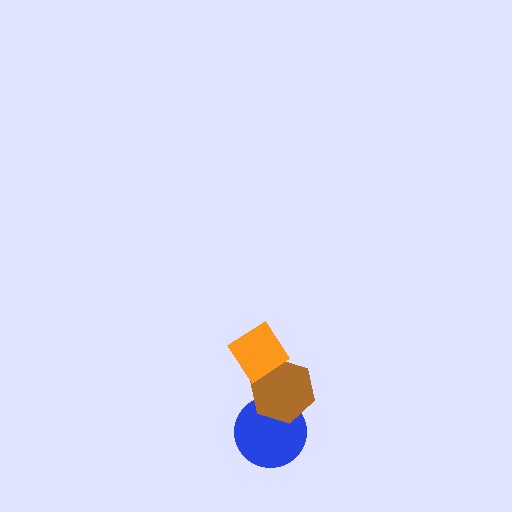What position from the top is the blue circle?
The blue circle is 3rd from the top.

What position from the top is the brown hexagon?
The brown hexagon is 2nd from the top.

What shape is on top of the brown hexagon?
The orange diamond is on top of the brown hexagon.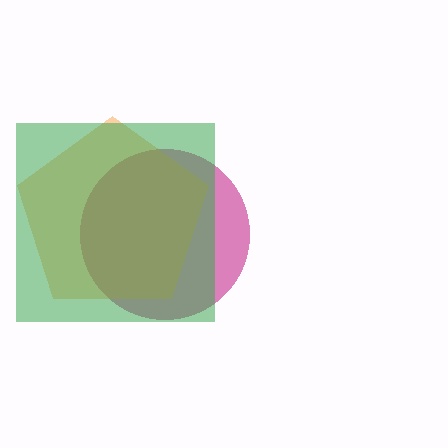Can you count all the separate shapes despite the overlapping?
Yes, there are 3 separate shapes.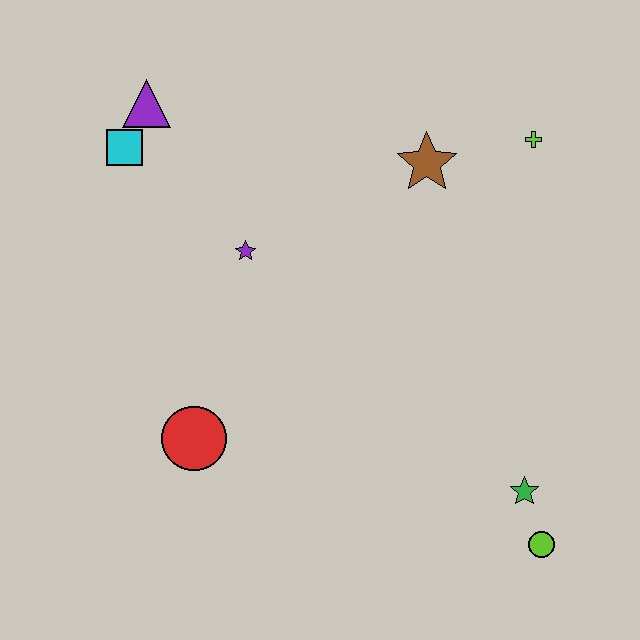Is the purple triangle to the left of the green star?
Yes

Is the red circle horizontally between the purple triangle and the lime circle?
Yes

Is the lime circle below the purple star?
Yes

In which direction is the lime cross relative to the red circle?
The lime cross is to the right of the red circle.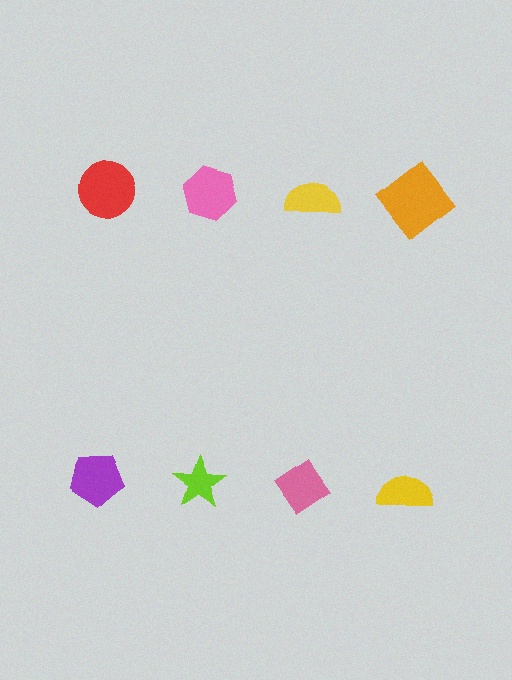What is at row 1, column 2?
A pink hexagon.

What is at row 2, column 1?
A purple pentagon.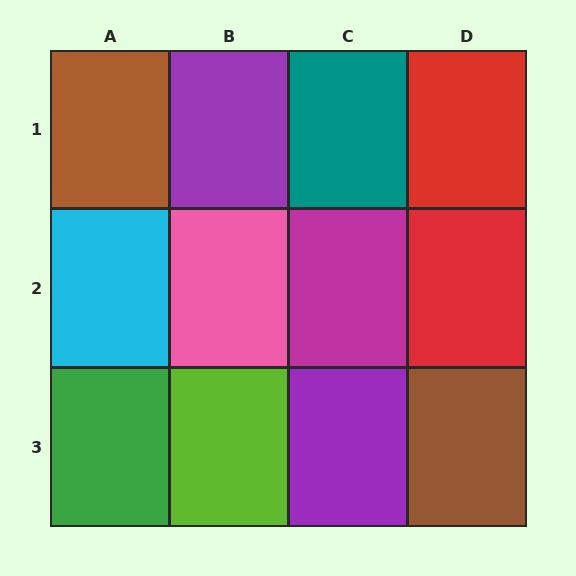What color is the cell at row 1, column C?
Teal.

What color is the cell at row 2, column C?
Magenta.